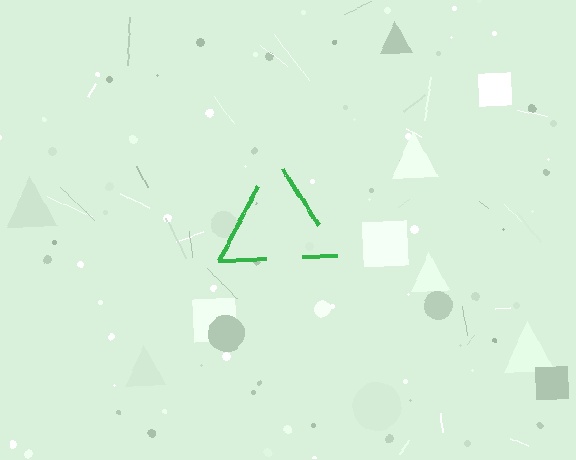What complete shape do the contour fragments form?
The contour fragments form a triangle.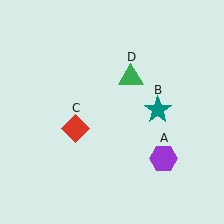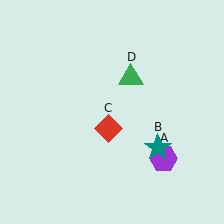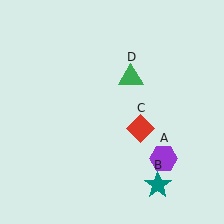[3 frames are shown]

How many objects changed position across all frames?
2 objects changed position: teal star (object B), red diamond (object C).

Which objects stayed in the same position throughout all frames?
Purple hexagon (object A) and green triangle (object D) remained stationary.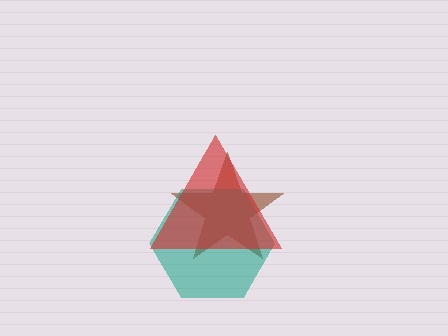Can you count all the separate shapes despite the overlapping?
Yes, there are 3 separate shapes.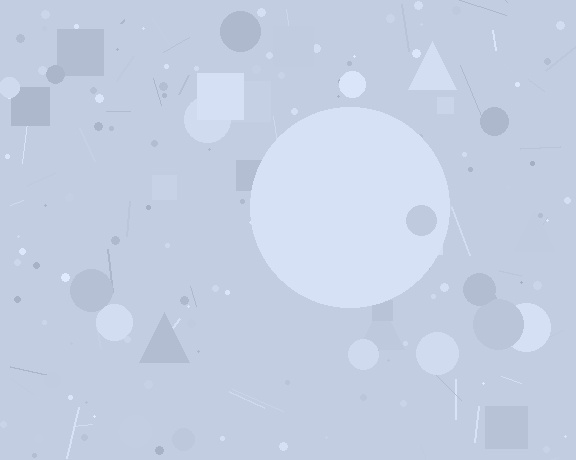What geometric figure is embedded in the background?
A circle is embedded in the background.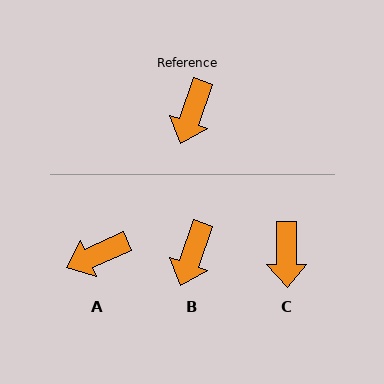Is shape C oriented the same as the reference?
No, it is off by about 20 degrees.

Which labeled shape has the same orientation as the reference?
B.